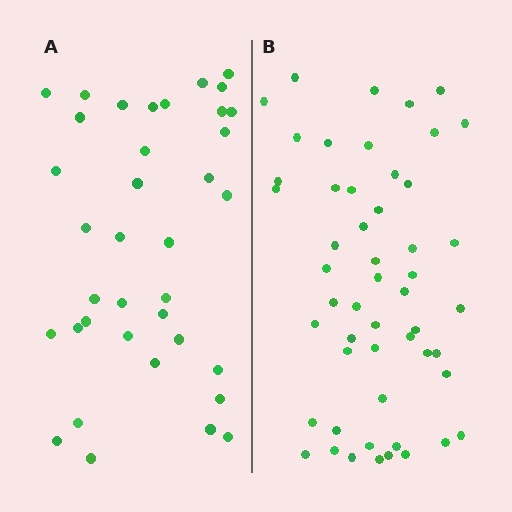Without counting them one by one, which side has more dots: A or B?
Region B (the right region) has more dots.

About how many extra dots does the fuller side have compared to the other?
Region B has approximately 15 more dots than region A.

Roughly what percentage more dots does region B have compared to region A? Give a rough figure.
About 40% more.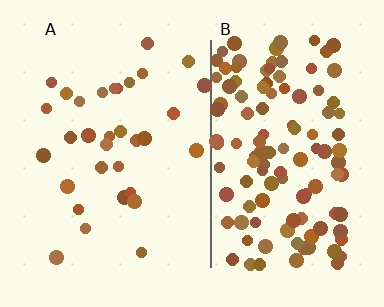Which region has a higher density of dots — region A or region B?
B (the right).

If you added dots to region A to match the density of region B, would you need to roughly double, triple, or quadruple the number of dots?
Approximately quadruple.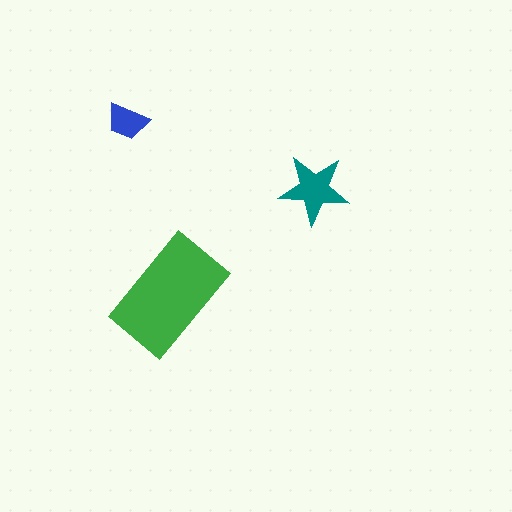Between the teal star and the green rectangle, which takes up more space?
The green rectangle.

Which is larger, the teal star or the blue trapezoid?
The teal star.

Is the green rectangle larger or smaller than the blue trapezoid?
Larger.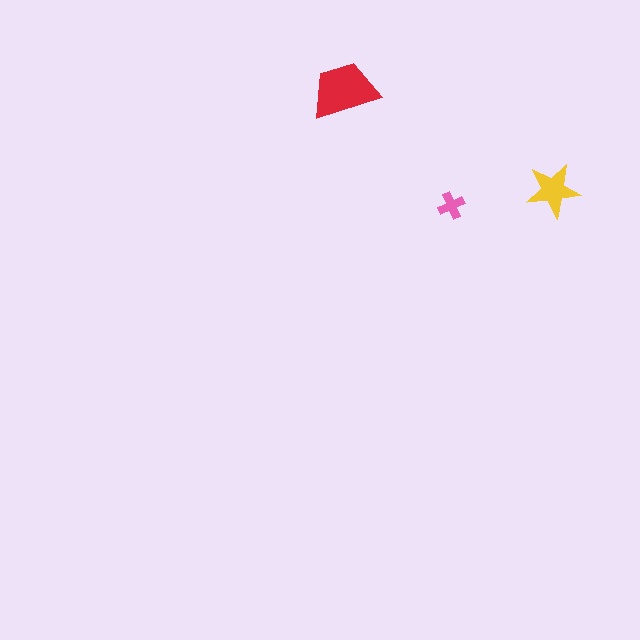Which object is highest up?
The red trapezoid is topmost.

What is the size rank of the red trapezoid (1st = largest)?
1st.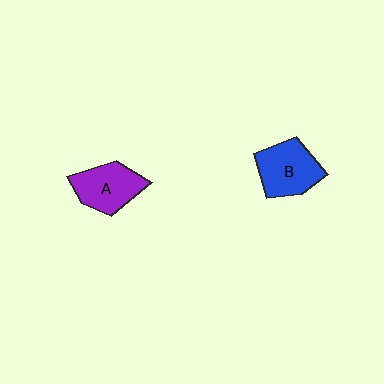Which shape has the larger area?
Shape B (blue).